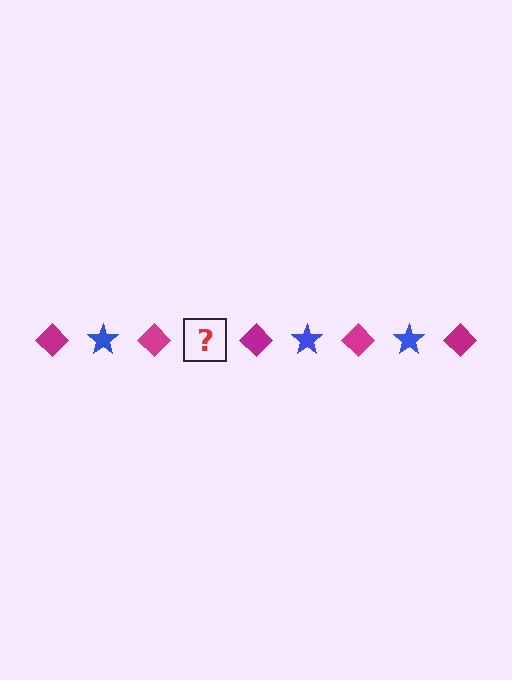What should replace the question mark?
The question mark should be replaced with a blue star.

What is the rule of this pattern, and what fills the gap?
The rule is that the pattern alternates between magenta diamond and blue star. The gap should be filled with a blue star.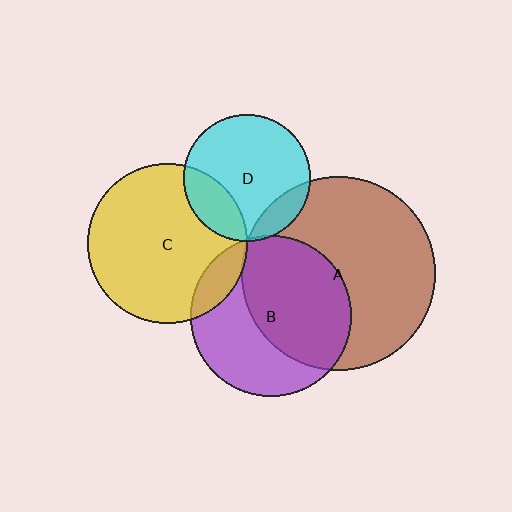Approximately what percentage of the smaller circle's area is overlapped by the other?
Approximately 5%.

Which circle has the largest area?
Circle A (brown).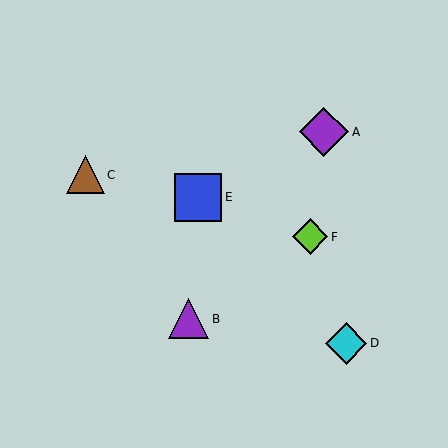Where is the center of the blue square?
The center of the blue square is at (198, 197).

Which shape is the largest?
The purple diamond (labeled A) is the largest.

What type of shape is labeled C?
Shape C is a brown triangle.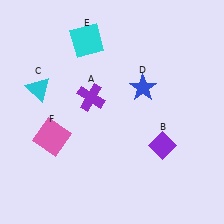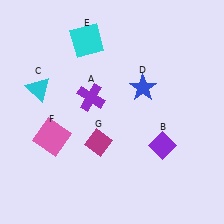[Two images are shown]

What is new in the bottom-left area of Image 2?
A magenta diamond (G) was added in the bottom-left area of Image 2.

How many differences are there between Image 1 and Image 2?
There is 1 difference between the two images.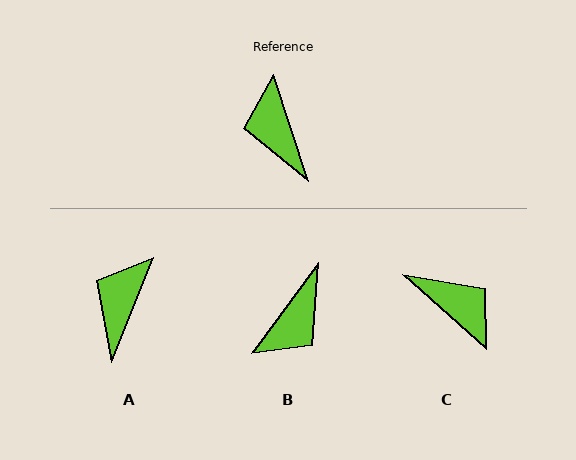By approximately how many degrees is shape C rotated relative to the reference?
Approximately 150 degrees clockwise.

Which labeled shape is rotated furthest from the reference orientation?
C, about 150 degrees away.